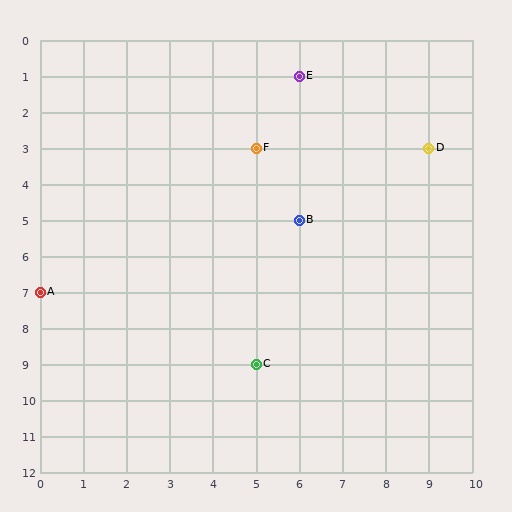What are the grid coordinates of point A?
Point A is at grid coordinates (0, 7).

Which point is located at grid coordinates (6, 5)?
Point B is at (6, 5).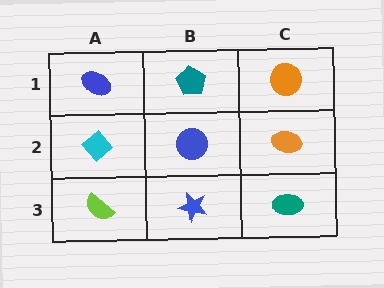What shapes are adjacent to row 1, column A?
A cyan diamond (row 2, column A), a teal pentagon (row 1, column B).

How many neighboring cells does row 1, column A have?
2.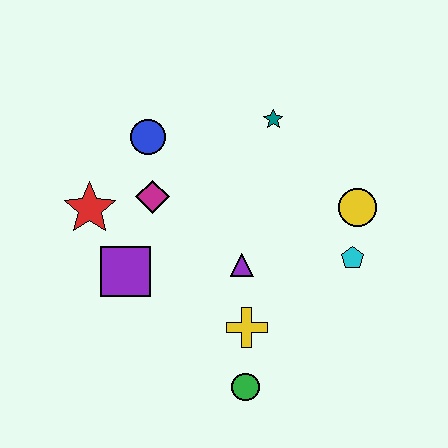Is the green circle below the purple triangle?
Yes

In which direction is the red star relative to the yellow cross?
The red star is to the left of the yellow cross.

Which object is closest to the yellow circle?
The cyan pentagon is closest to the yellow circle.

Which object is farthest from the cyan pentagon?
The red star is farthest from the cyan pentagon.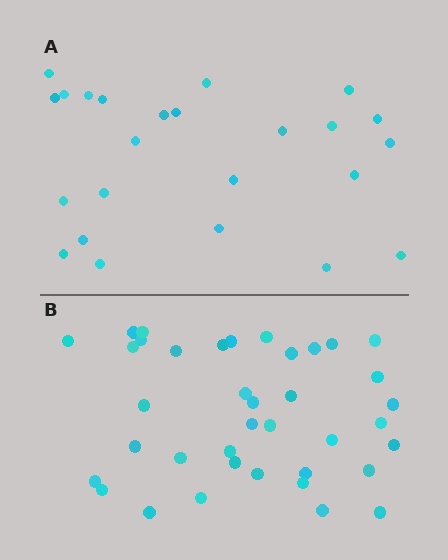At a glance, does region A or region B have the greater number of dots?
Region B (the bottom region) has more dots.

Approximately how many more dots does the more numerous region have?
Region B has approximately 15 more dots than region A.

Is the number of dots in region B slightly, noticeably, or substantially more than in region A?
Region B has substantially more. The ratio is roughly 1.6 to 1.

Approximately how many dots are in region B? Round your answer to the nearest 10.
About 40 dots. (The exact count is 38, which rounds to 40.)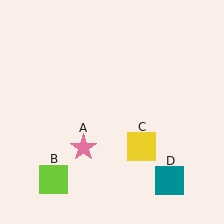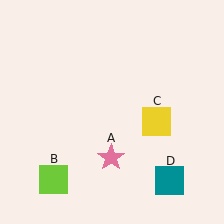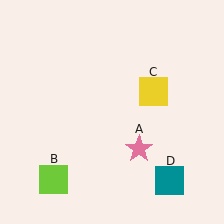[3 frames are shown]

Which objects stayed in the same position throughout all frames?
Lime square (object B) and teal square (object D) remained stationary.